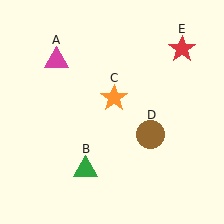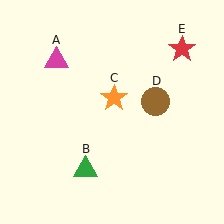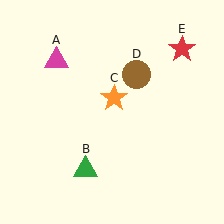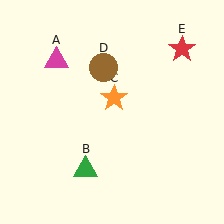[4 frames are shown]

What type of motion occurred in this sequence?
The brown circle (object D) rotated counterclockwise around the center of the scene.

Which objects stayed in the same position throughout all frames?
Magenta triangle (object A) and green triangle (object B) and orange star (object C) and red star (object E) remained stationary.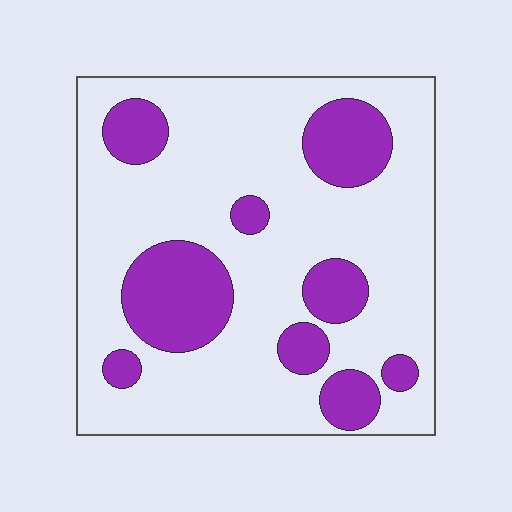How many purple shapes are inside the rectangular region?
9.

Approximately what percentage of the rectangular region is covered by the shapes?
Approximately 25%.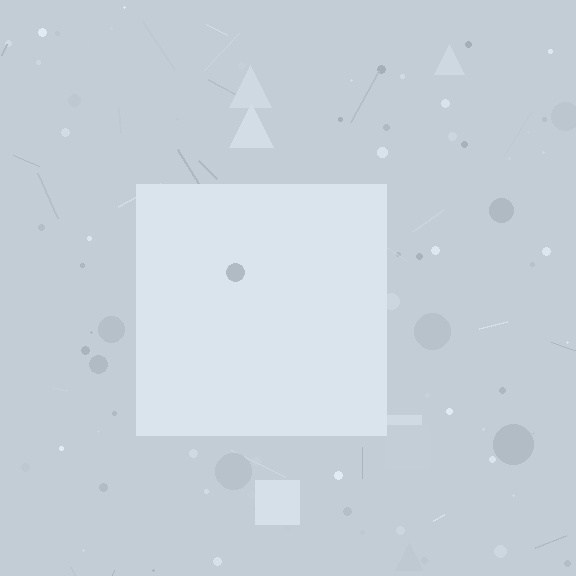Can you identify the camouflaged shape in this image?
The camouflaged shape is a square.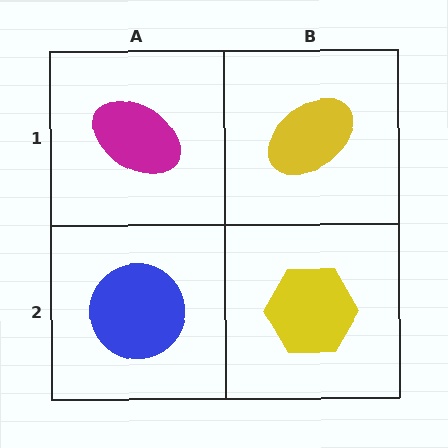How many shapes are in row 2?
2 shapes.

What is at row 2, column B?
A yellow hexagon.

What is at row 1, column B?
A yellow ellipse.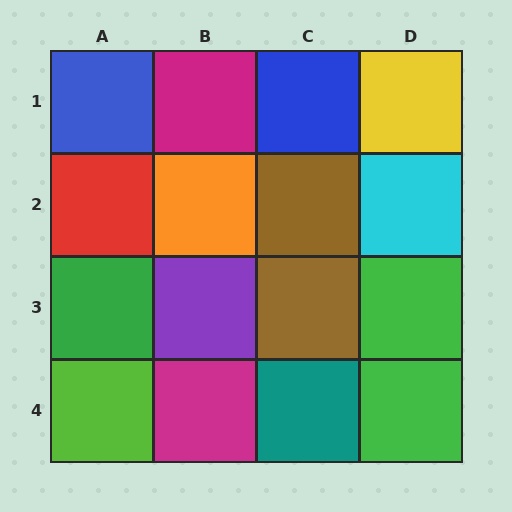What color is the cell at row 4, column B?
Magenta.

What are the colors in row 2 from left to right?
Red, orange, brown, cyan.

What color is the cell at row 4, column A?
Lime.